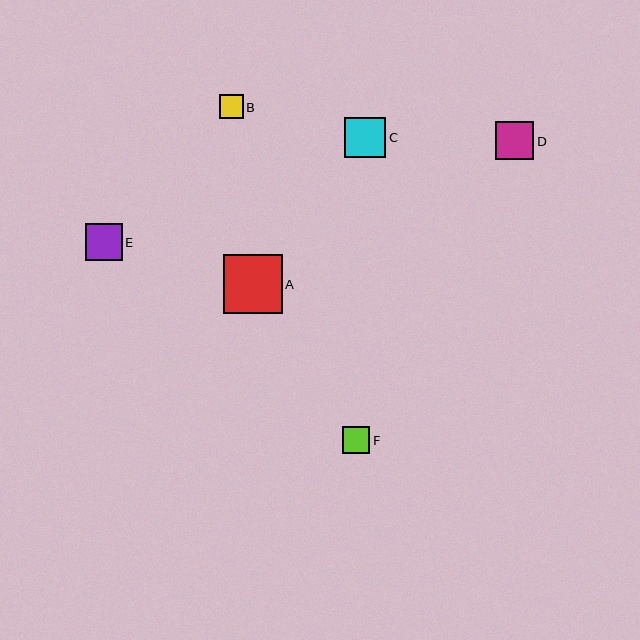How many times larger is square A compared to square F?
Square A is approximately 2.2 times the size of square F.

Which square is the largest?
Square A is the largest with a size of approximately 59 pixels.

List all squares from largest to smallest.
From largest to smallest: A, C, D, E, F, B.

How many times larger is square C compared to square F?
Square C is approximately 1.5 times the size of square F.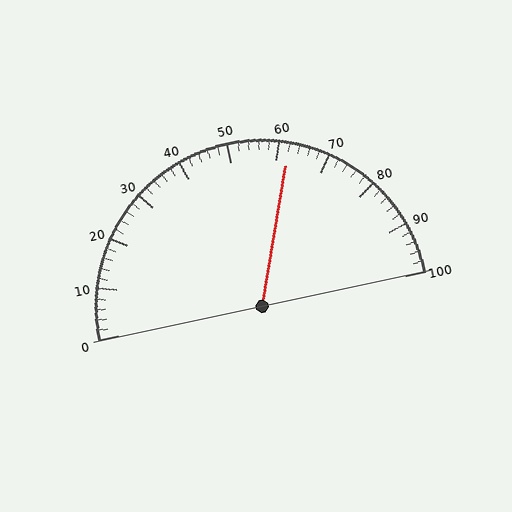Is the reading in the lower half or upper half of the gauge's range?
The reading is in the upper half of the range (0 to 100).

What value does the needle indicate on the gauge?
The needle indicates approximately 62.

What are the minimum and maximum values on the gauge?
The gauge ranges from 0 to 100.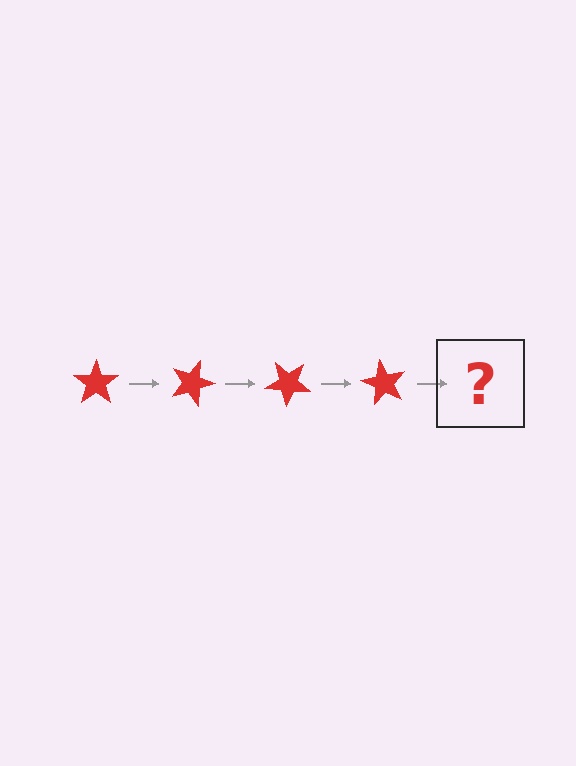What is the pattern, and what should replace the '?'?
The pattern is that the star rotates 20 degrees each step. The '?' should be a red star rotated 80 degrees.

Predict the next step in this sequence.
The next step is a red star rotated 80 degrees.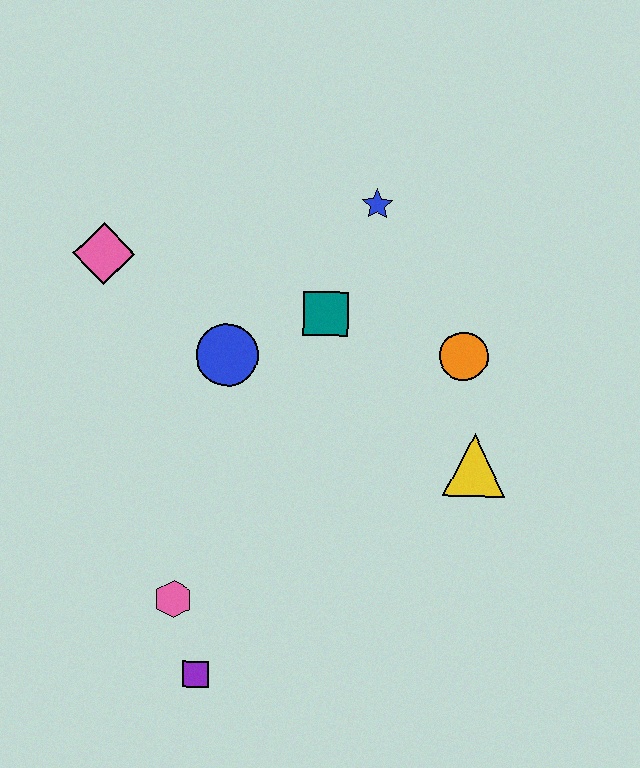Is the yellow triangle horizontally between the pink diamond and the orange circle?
No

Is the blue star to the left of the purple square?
No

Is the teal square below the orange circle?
No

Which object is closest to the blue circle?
The teal square is closest to the blue circle.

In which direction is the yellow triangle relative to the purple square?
The yellow triangle is to the right of the purple square.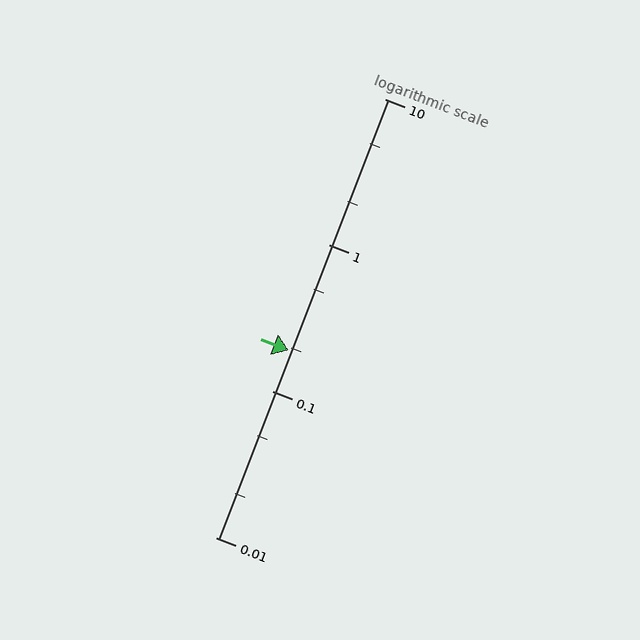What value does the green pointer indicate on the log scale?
The pointer indicates approximately 0.19.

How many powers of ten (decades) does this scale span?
The scale spans 3 decades, from 0.01 to 10.